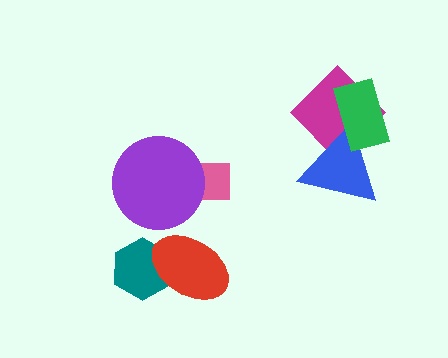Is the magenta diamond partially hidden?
Yes, it is partially covered by another shape.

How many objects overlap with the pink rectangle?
1 object overlaps with the pink rectangle.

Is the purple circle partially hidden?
No, no other shape covers it.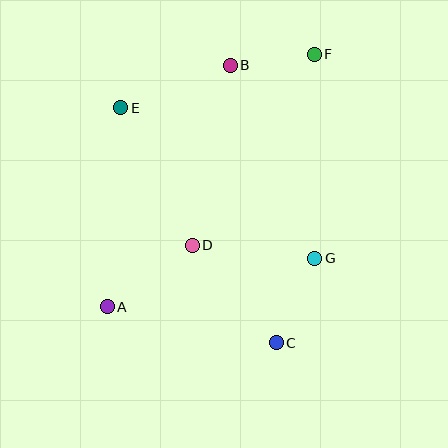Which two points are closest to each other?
Points B and F are closest to each other.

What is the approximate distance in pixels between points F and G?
The distance between F and G is approximately 204 pixels.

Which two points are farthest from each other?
Points A and F are farthest from each other.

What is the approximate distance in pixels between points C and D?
The distance between C and D is approximately 129 pixels.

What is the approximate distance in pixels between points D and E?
The distance between D and E is approximately 155 pixels.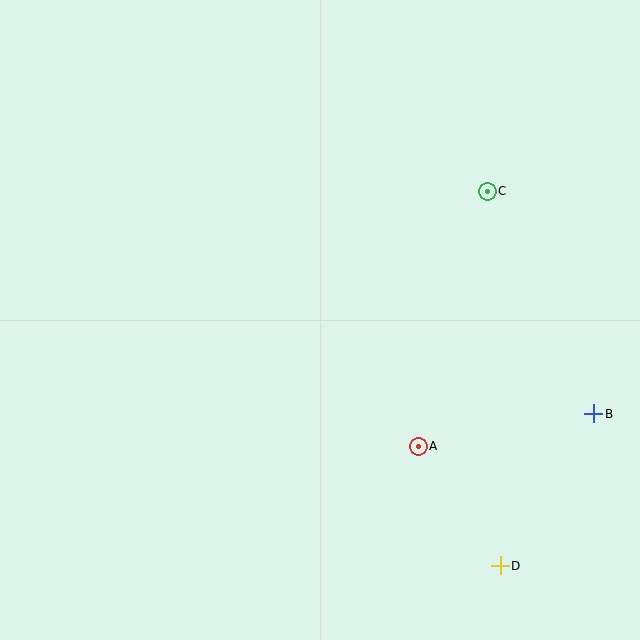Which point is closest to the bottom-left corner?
Point A is closest to the bottom-left corner.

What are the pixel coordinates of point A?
Point A is at (418, 446).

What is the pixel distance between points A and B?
The distance between A and B is 179 pixels.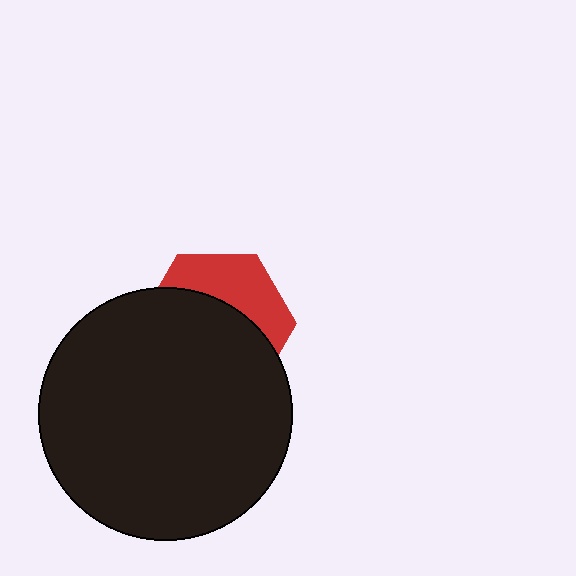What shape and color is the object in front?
The object in front is a black circle.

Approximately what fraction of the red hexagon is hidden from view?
Roughly 64% of the red hexagon is hidden behind the black circle.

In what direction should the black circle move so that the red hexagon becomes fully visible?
The black circle should move down. That is the shortest direction to clear the overlap and leave the red hexagon fully visible.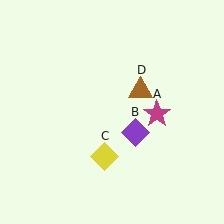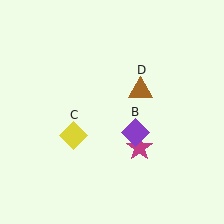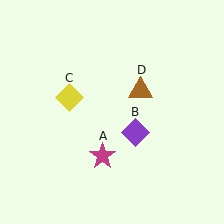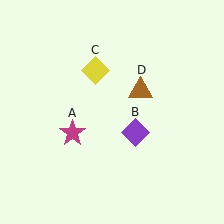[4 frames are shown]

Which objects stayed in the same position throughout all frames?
Purple diamond (object B) and brown triangle (object D) remained stationary.